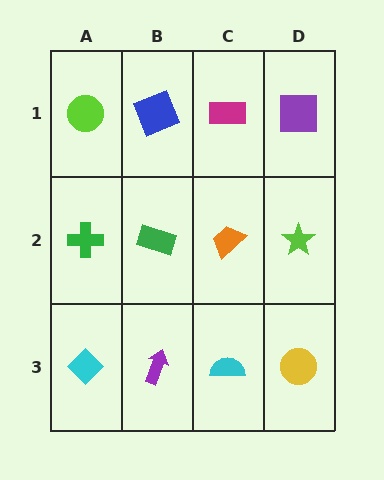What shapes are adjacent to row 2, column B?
A blue square (row 1, column B), a purple arrow (row 3, column B), a green cross (row 2, column A), an orange trapezoid (row 2, column C).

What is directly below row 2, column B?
A purple arrow.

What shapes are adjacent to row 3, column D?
A lime star (row 2, column D), a cyan semicircle (row 3, column C).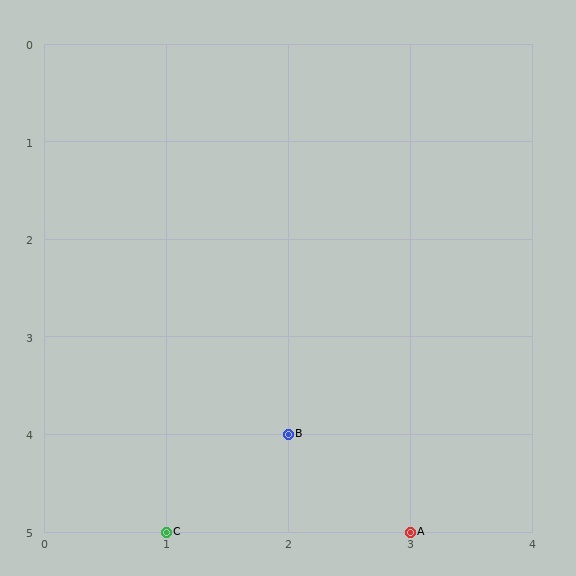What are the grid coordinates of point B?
Point B is at grid coordinates (2, 4).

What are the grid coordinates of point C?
Point C is at grid coordinates (1, 5).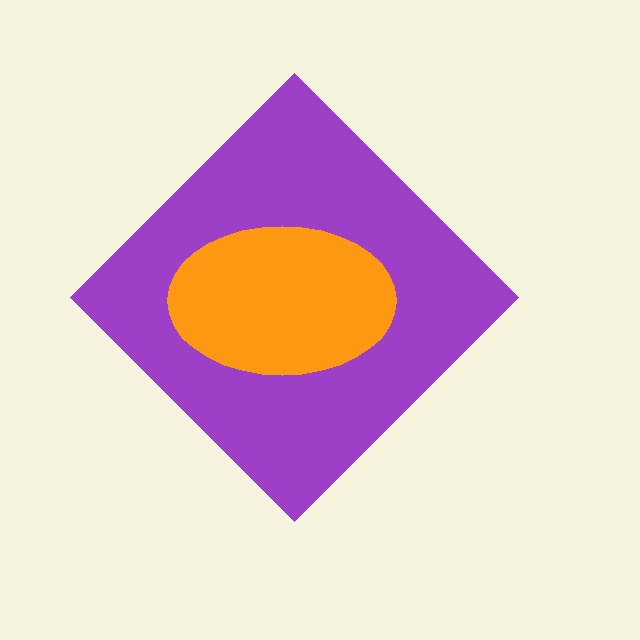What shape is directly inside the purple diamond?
The orange ellipse.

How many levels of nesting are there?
2.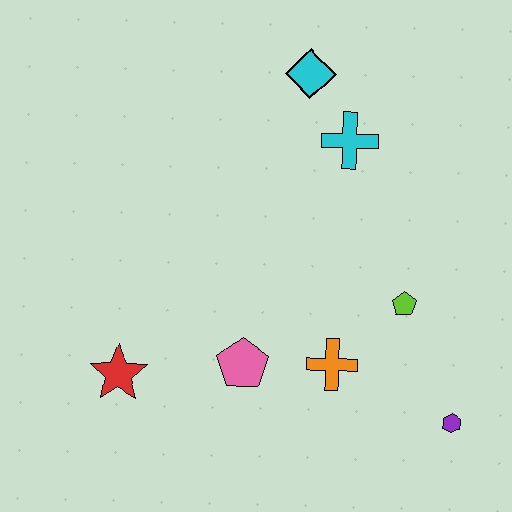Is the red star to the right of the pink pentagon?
No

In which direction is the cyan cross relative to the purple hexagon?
The cyan cross is above the purple hexagon.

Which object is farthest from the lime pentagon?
The red star is farthest from the lime pentagon.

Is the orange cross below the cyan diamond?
Yes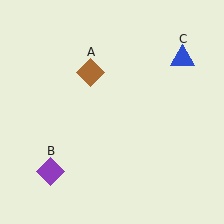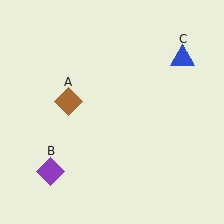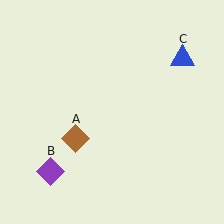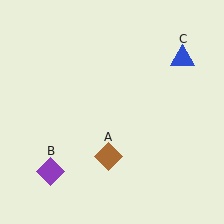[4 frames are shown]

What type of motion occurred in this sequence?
The brown diamond (object A) rotated counterclockwise around the center of the scene.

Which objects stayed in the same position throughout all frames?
Purple diamond (object B) and blue triangle (object C) remained stationary.